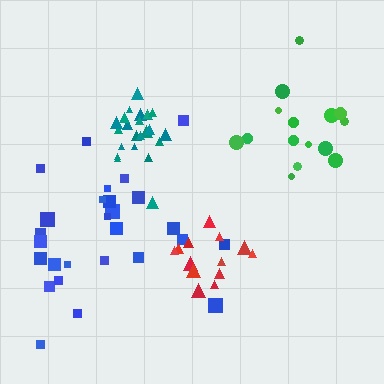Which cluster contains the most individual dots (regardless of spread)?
Blue (27).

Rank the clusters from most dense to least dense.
teal, red, green, blue.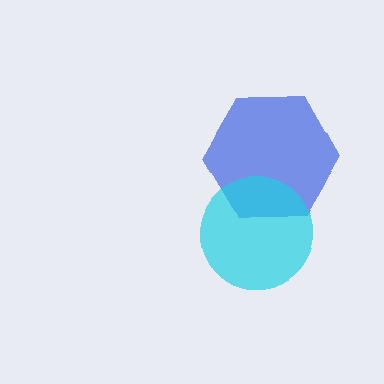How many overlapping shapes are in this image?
There are 2 overlapping shapes in the image.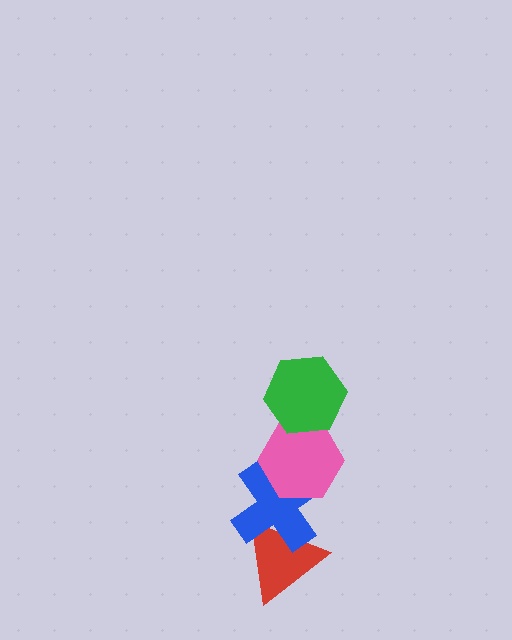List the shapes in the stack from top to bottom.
From top to bottom: the green hexagon, the pink hexagon, the blue cross, the red triangle.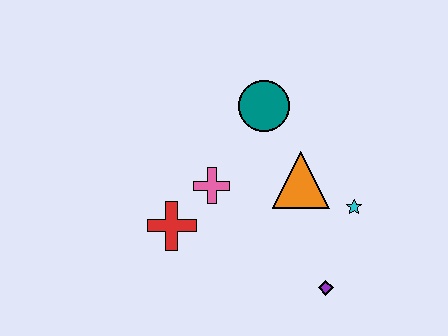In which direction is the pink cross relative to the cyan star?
The pink cross is to the left of the cyan star.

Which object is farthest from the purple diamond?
The teal circle is farthest from the purple diamond.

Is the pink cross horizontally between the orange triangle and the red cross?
Yes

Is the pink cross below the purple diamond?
No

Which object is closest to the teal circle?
The orange triangle is closest to the teal circle.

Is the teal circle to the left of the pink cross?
No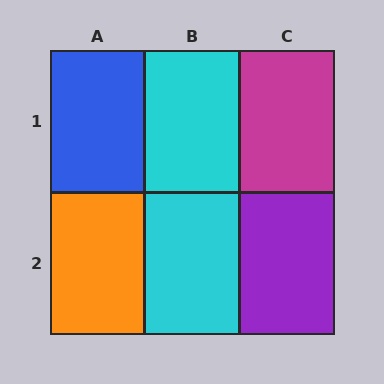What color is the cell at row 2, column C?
Purple.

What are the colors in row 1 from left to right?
Blue, cyan, magenta.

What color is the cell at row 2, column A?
Orange.